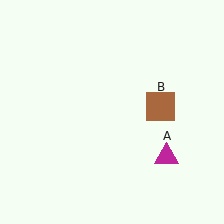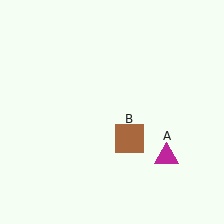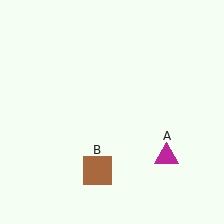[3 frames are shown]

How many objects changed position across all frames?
1 object changed position: brown square (object B).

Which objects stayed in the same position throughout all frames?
Magenta triangle (object A) remained stationary.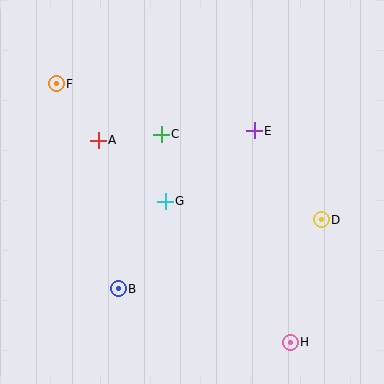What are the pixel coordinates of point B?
Point B is at (118, 289).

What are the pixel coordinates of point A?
Point A is at (98, 140).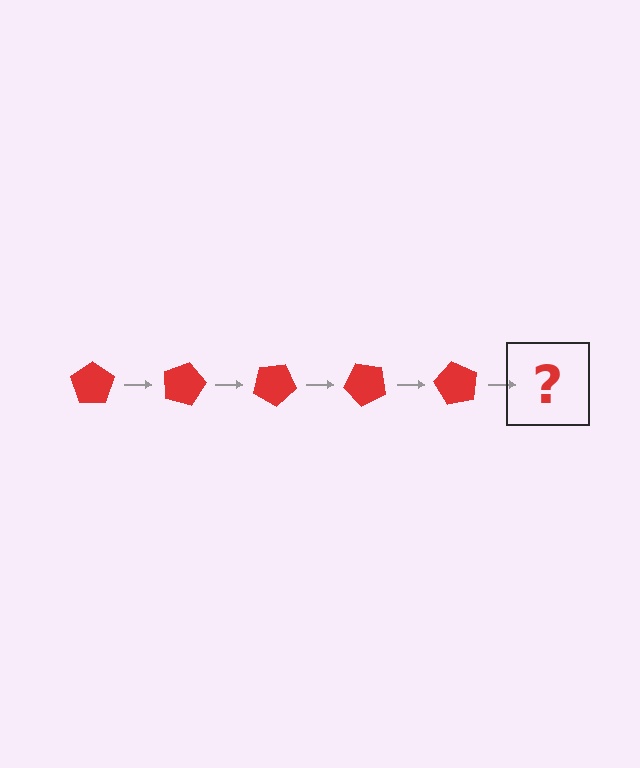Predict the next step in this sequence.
The next step is a red pentagon rotated 75 degrees.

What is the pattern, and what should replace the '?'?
The pattern is that the pentagon rotates 15 degrees each step. The '?' should be a red pentagon rotated 75 degrees.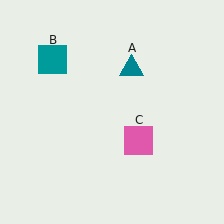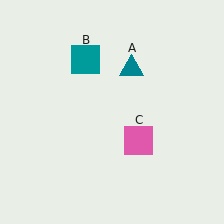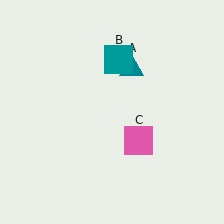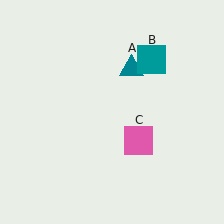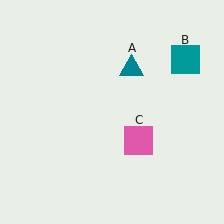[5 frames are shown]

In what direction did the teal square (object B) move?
The teal square (object B) moved right.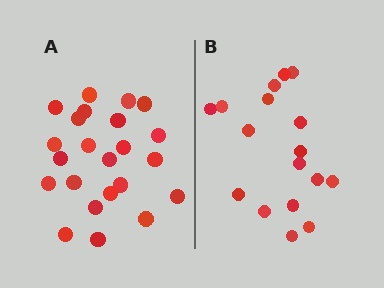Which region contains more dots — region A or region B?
Region A (the left region) has more dots.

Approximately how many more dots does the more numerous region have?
Region A has about 6 more dots than region B.